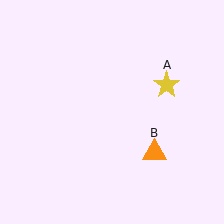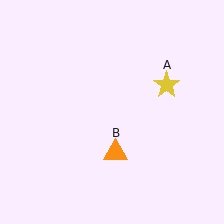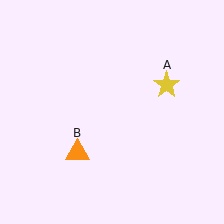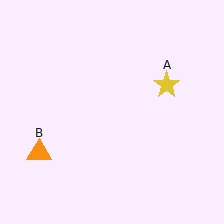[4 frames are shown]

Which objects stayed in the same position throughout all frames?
Yellow star (object A) remained stationary.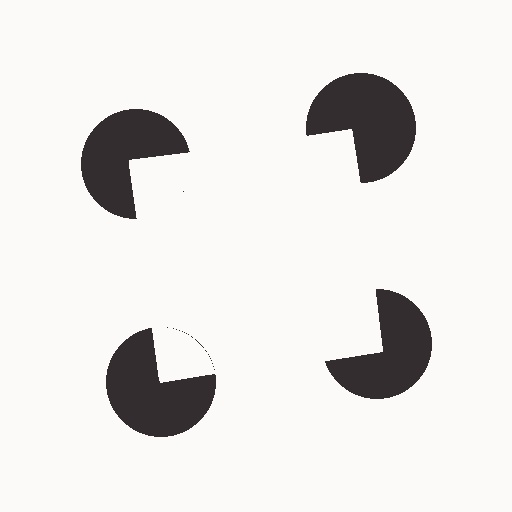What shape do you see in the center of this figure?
An illusory square — its edges are inferred from the aligned wedge cuts in the pac-man discs, not physically drawn.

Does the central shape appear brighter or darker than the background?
It typically appears slightly brighter than the background, even though no actual brightness change is drawn.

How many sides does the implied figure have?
4 sides.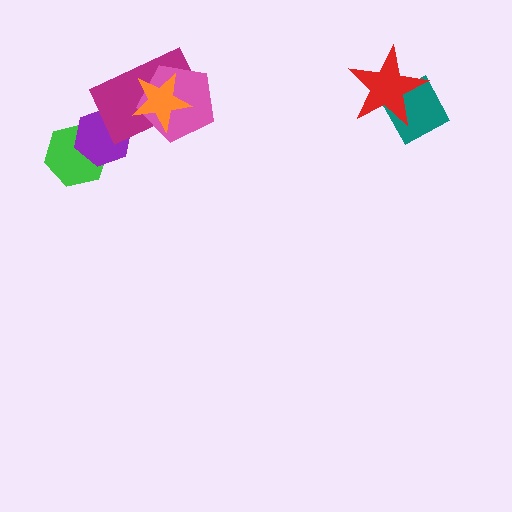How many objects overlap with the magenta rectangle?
3 objects overlap with the magenta rectangle.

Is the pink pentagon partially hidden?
Yes, it is partially covered by another shape.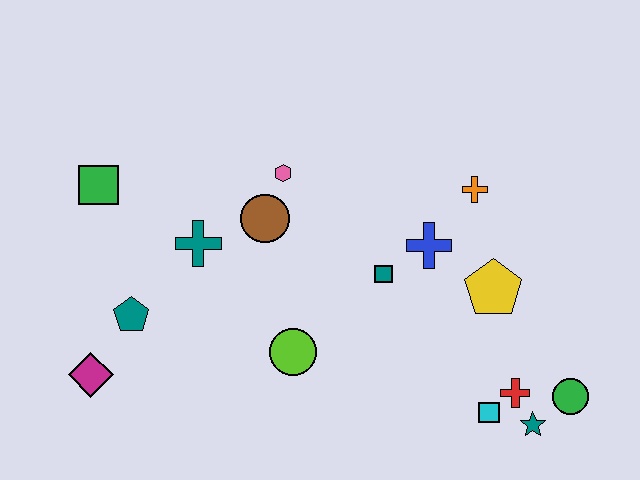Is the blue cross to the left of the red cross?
Yes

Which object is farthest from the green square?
The green circle is farthest from the green square.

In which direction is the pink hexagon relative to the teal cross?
The pink hexagon is to the right of the teal cross.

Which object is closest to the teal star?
The red cross is closest to the teal star.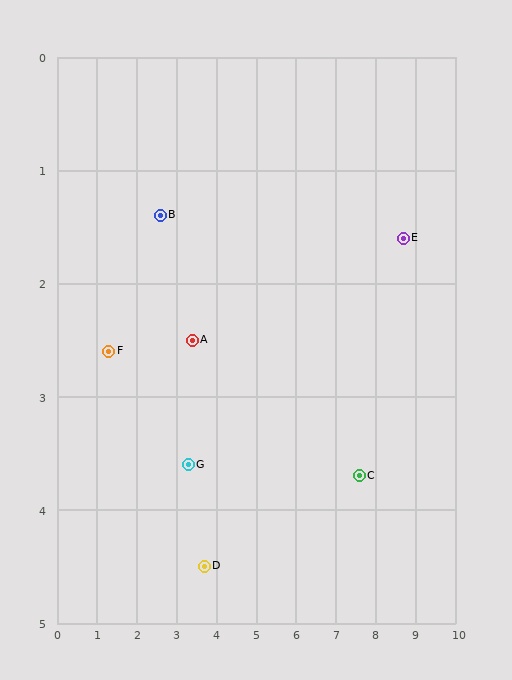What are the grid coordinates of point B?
Point B is at approximately (2.6, 1.4).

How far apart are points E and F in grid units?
Points E and F are about 7.5 grid units apart.